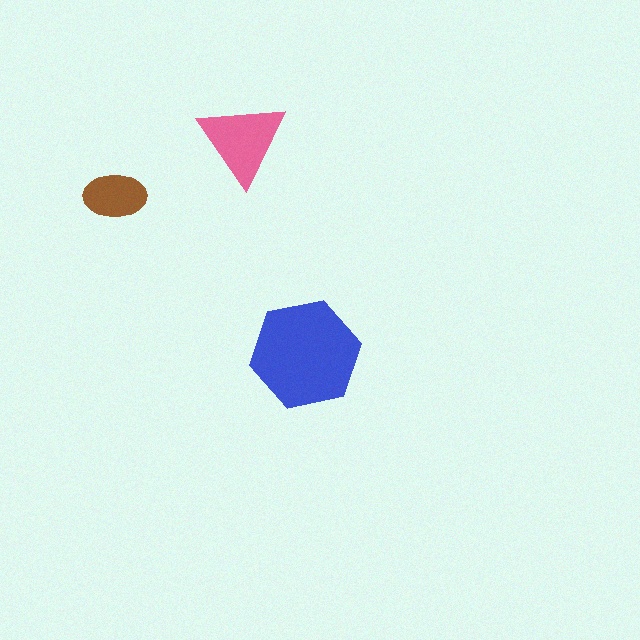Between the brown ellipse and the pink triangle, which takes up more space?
The pink triangle.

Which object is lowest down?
The blue hexagon is bottommost.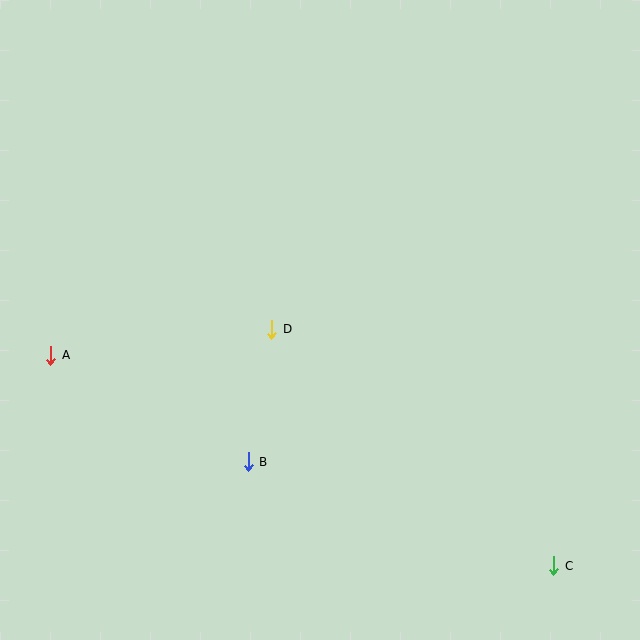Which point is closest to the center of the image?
Point D at (272, 329) is closest to the center.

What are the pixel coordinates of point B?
Point B is at (248, 462).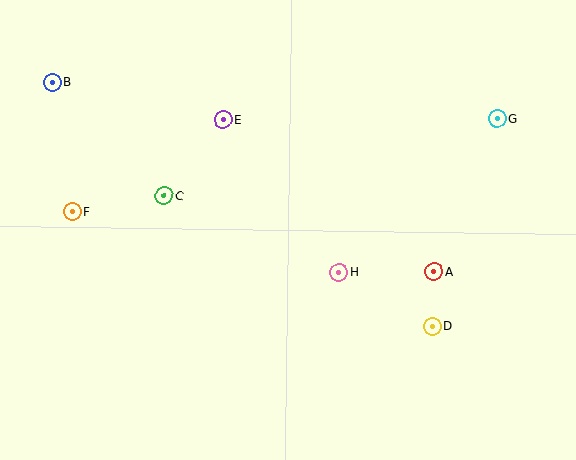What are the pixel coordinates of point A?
Point A is at (434, 272).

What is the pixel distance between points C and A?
The distance between C and A is 280 pixels.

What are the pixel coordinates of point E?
Point E is at (223, 120).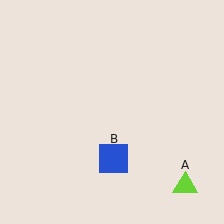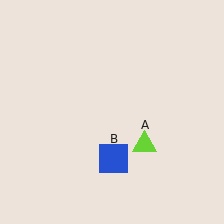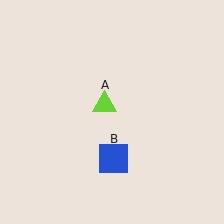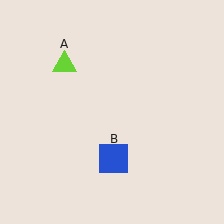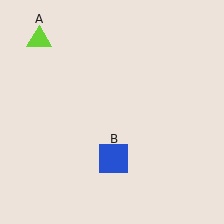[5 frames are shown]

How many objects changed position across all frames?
1 object changed position: lime triangle (object A).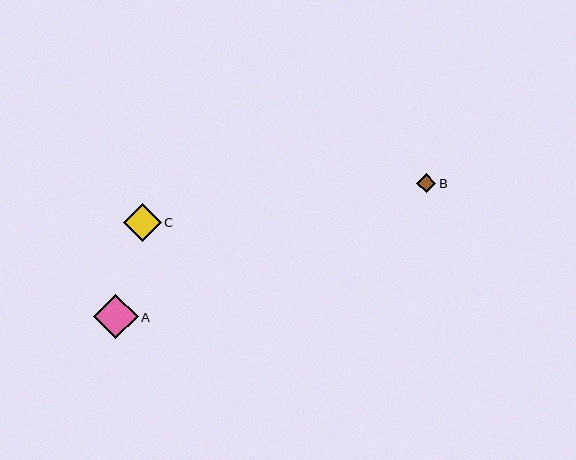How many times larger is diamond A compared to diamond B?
Diamond A is approximately 2.3 times the size of diamond B.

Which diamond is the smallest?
Diamond B is the smallest with a size of approximately 19 pixels.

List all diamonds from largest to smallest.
From largest to smallest: A, C, B.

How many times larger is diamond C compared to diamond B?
Diamond C is approximately 2.0 times the size of diamond B.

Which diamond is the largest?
Diamond A is the largest with a size of approximately 44 pixels.